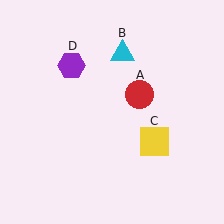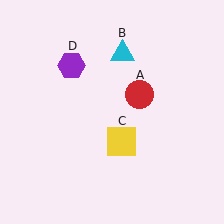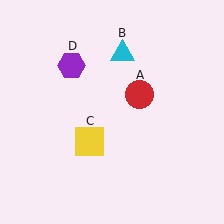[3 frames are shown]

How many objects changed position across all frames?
1 object changed position: yellow square (object C).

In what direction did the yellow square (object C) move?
The yellow square (object C) moved left.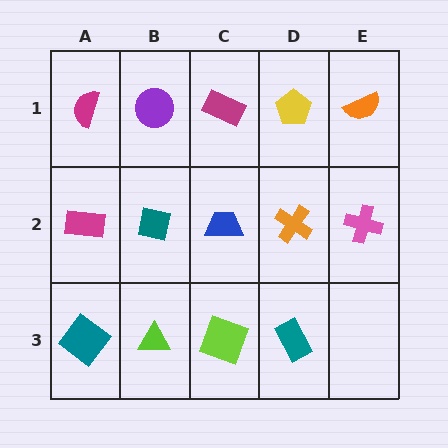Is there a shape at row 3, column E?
No, that cell is empty.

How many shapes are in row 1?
5 shapes.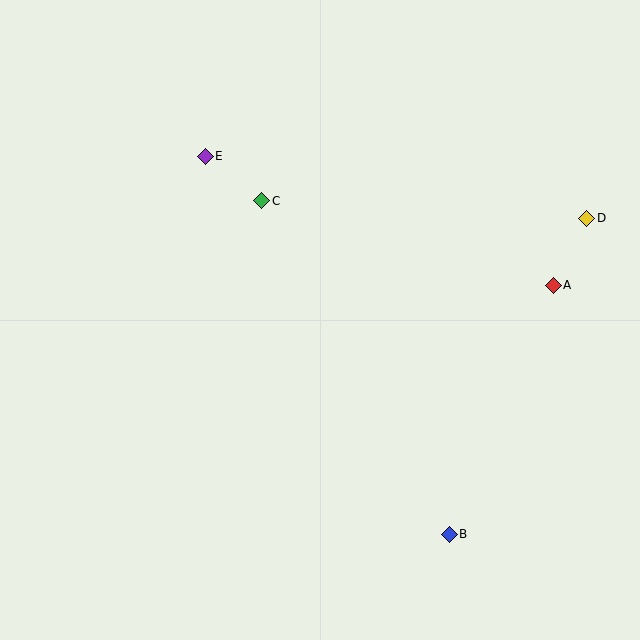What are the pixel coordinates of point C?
Point C is at (262, 201).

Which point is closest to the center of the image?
Point C at (262, 201) is closest to the center.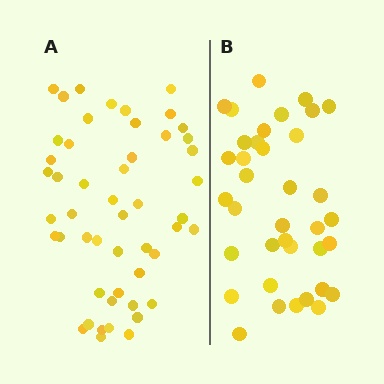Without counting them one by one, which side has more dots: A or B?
Region A (the left region) has more dots.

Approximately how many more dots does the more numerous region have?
Region A has approximately 15 more dots than region B.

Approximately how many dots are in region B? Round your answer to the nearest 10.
About 40 dots. (The exact count is 37, which rounds to 40.)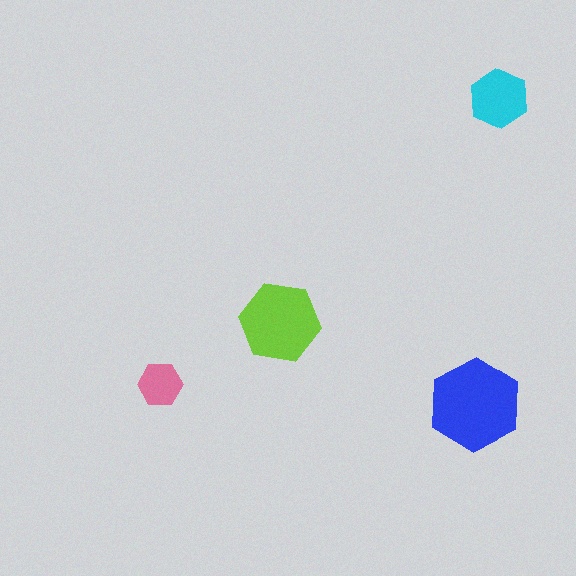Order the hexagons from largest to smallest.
the blue one, the lime one, the cyan one, the pink one.